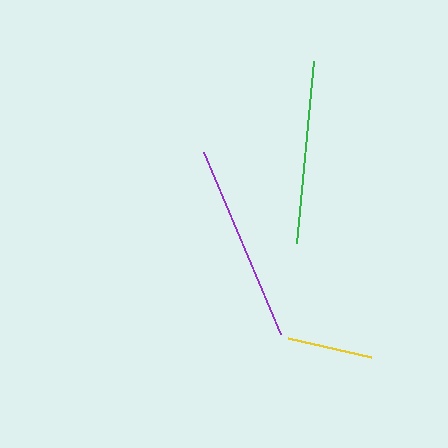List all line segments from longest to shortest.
From longest to shortest: purple, green, yellow.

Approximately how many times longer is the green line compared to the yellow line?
The green line is approximately 2.1 times the length of the yellow line.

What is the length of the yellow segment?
The yellow segment is approximately 86 pixels long.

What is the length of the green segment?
The green segment is approximately 183 pixels long.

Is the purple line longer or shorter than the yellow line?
The purple line is longer than the yellow line.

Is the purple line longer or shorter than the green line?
The purple line is longer than the green line.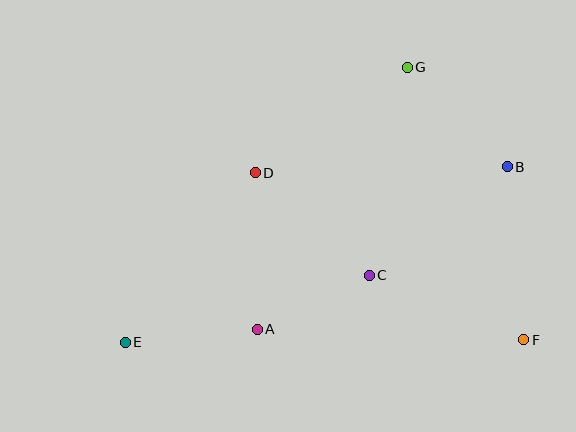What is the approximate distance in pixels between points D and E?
The distance between D and E is approximately 214 pixels.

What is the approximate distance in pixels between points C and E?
The distance between C and E is approximately 253 pixels.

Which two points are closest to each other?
Points A and C are closest to each other.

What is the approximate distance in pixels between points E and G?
The distance between E and G is approximately 394 pixels.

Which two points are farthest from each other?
Points B and E are farthest from each other.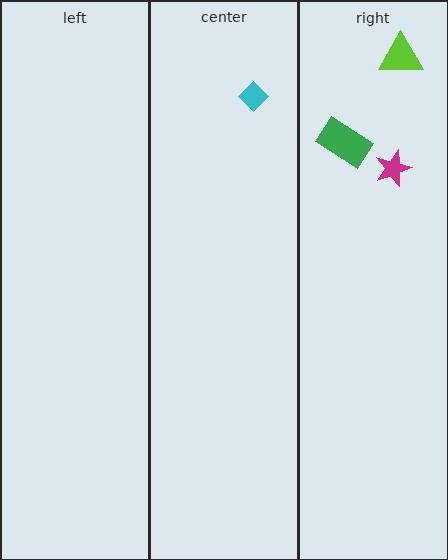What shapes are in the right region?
The lime triangle, the green rectangle, the magenta star.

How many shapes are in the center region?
1.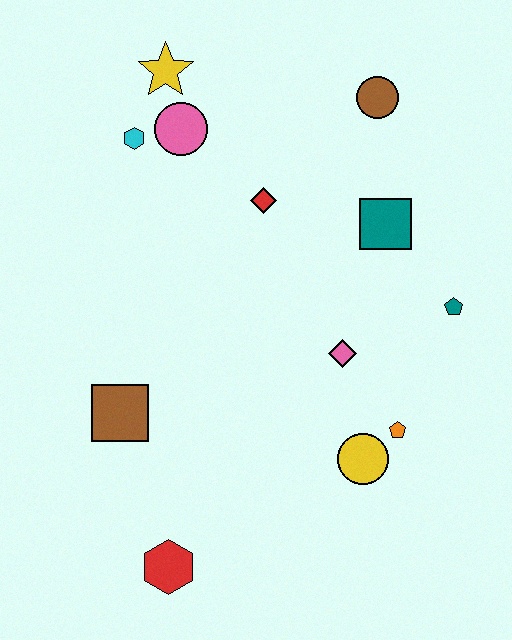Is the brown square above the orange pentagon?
Yes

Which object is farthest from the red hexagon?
The brown circle is farthest from the red hexagon.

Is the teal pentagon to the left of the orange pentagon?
No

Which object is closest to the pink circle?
The cyan hexagon is closest to the pink circle.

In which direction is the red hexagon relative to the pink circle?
The red hexagon is below the pink circle.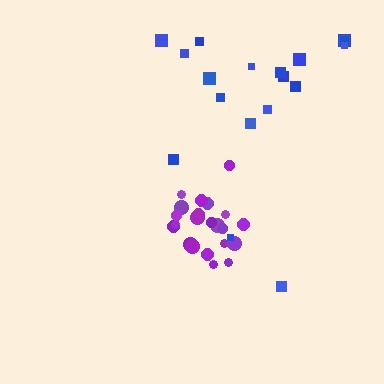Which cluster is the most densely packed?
Purple.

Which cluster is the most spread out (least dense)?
Blue.